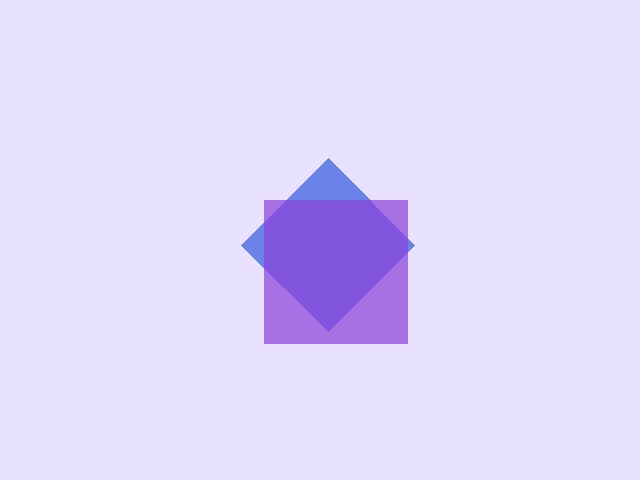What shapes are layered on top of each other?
The layered shapes are: a blue diamond, a purple square.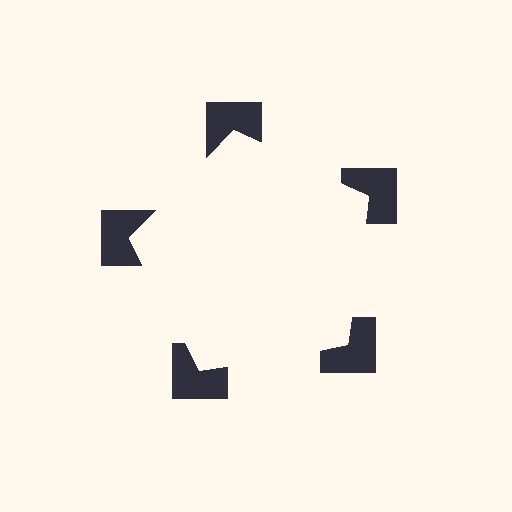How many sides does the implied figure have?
5 sides.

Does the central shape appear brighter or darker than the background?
It typically appears slightly brighter than the background, even though no actual brightness change is drawn.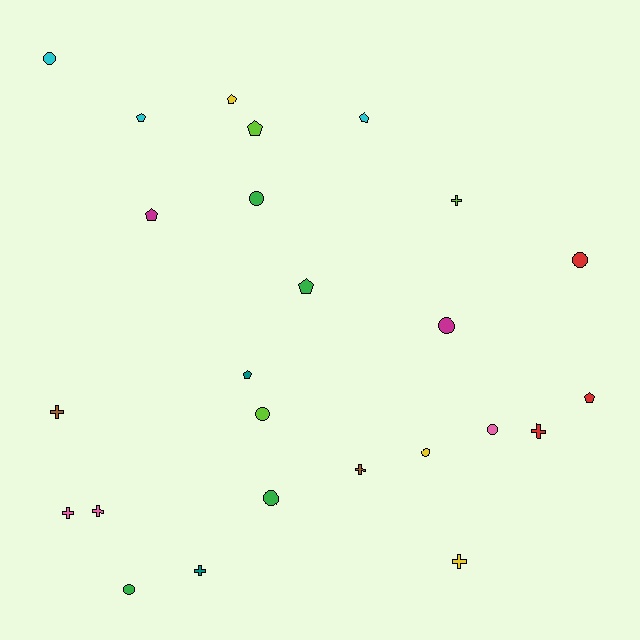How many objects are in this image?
There are 25 objects.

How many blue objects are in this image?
There are no blue objects.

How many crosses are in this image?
There are 8 crosses.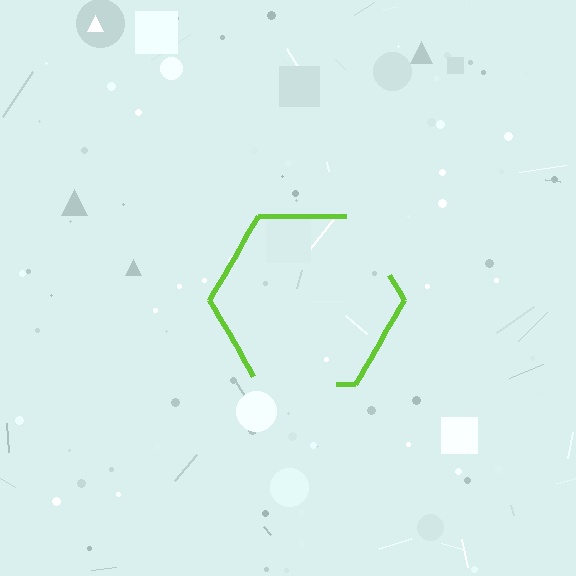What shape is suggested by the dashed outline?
The dashed outline suggests a hexagon.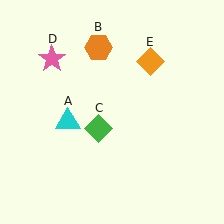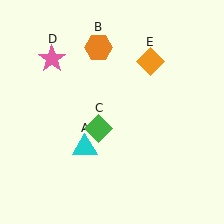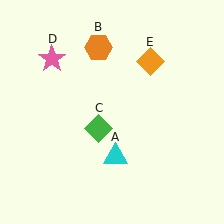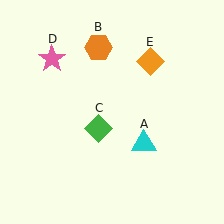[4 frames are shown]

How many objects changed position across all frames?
1 object changed position: cyan triangle (object A).